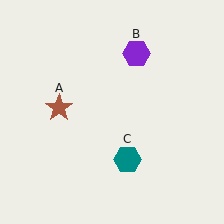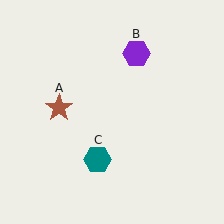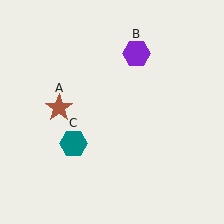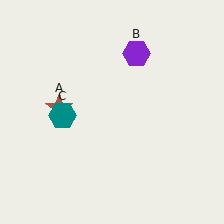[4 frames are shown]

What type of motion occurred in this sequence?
The teal hexagon (object C) rotated clockwise around the center of the scene.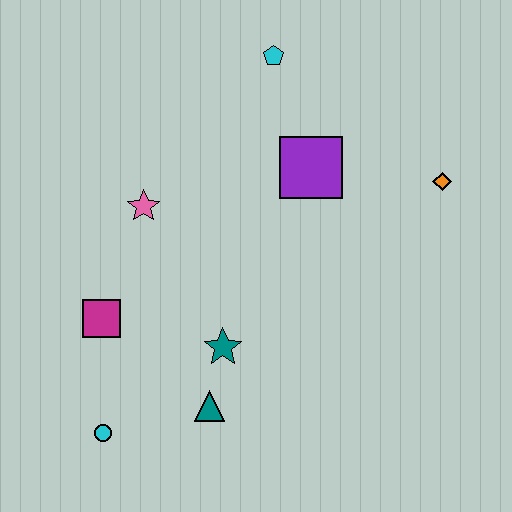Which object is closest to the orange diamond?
The purple square is closest to the orange diamond.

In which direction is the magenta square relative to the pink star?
The magenta square is below the pink star.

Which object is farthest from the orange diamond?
The cyan circle is farthest from the orange diamond.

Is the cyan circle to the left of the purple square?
Yes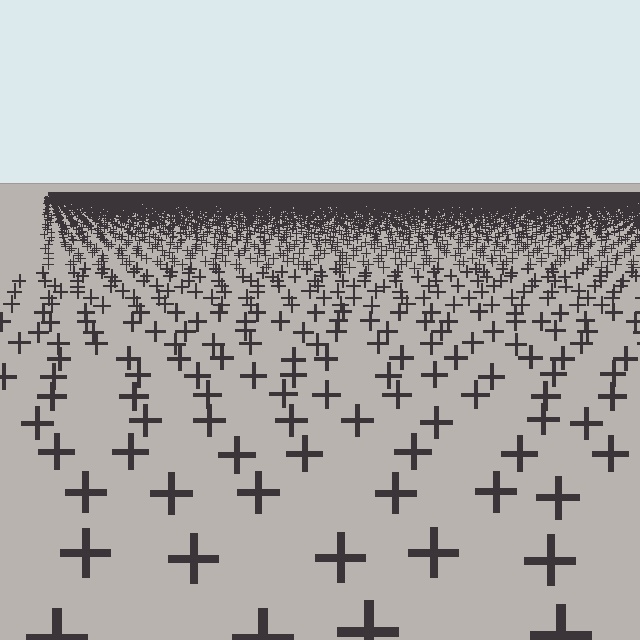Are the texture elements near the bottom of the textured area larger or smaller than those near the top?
Larger. Near the bottom, elements are closer to the viewer and appear at a bigger on-screen size.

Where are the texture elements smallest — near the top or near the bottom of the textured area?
Near the top.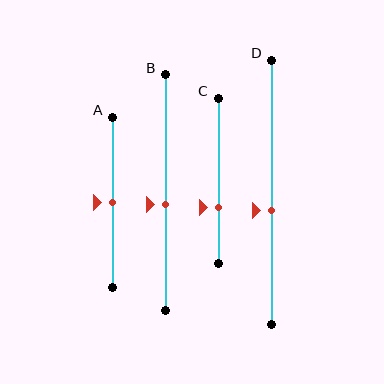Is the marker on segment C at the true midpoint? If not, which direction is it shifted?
No, the marker on segment C is shifted downward by about 16% of the segment length.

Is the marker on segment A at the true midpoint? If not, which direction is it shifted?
Yes, the marker on segment A is at the true midpoint.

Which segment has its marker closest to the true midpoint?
Segment A has its marker closest to the true midpoint.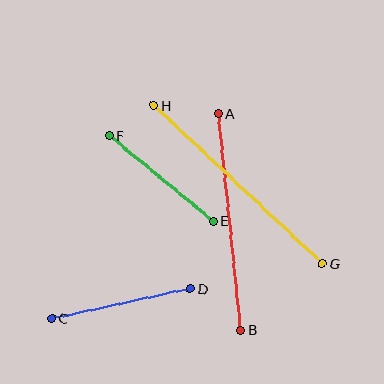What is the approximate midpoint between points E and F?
The midpoint is at approximately (161, 179) pixels.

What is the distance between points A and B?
The distance is approximately 218 pixels.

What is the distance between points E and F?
The distance is approximately 135 pixels.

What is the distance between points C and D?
The distance is approximately 142 pixels.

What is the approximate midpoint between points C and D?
The midpoint is at approximately (121, 304) pixels.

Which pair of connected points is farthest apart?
Points G and H are farthest apart.